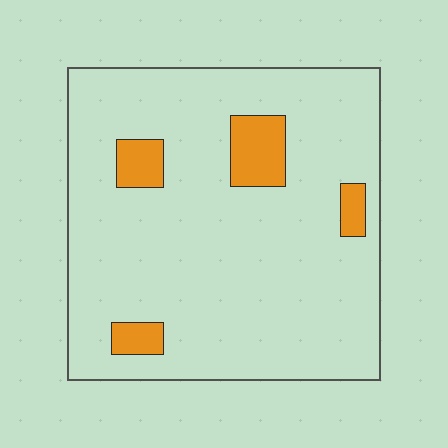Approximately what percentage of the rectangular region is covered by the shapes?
Approximately 10%.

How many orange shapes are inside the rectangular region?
4.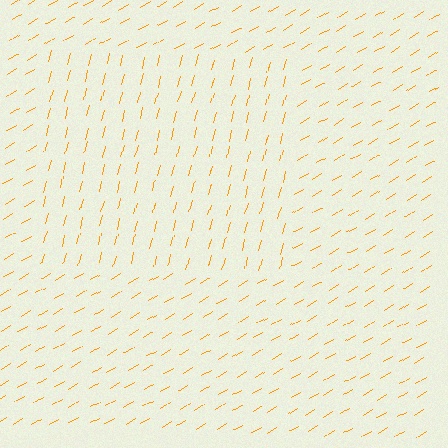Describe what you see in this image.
The image is filled with small orange line segments. A rectangle region in the image has lines oriented differently from the surrounding lines, creating a visible texture boundary.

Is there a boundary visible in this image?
Yes, there is a texture boundary formed by a change in line orientation.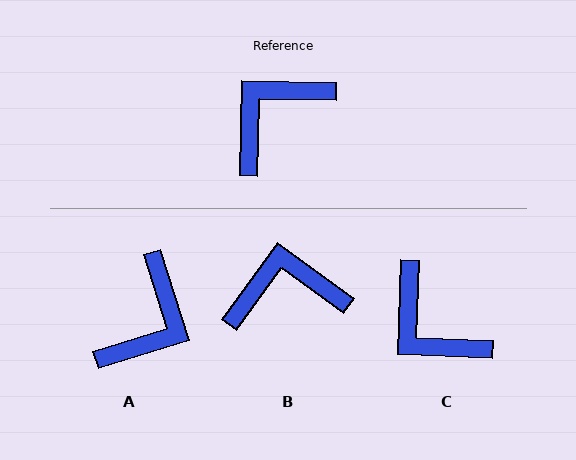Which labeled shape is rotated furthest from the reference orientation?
A, about 161 degrees away.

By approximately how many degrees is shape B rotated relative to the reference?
Approximately 35 degrees clockwise.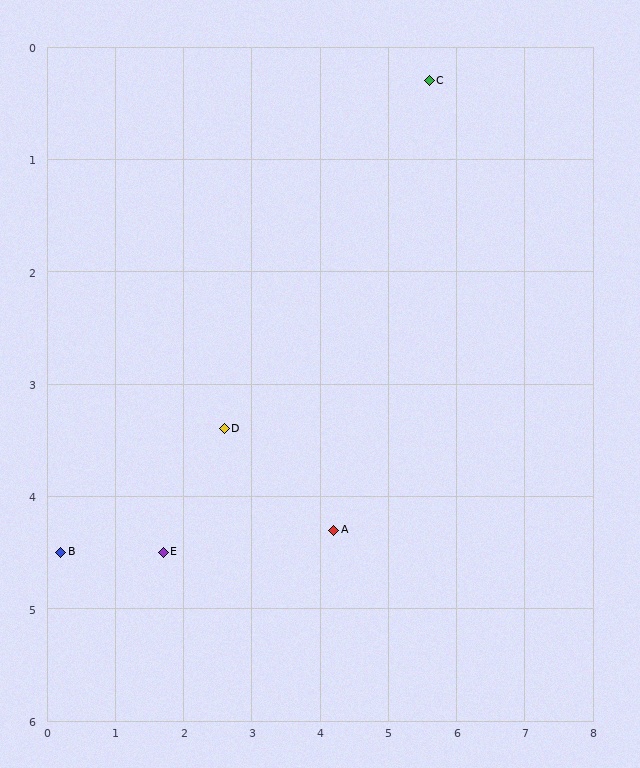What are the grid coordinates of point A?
Point A is at approximately (4.2, 4.3).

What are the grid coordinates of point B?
Point B is at approximately (0.2, 4.5).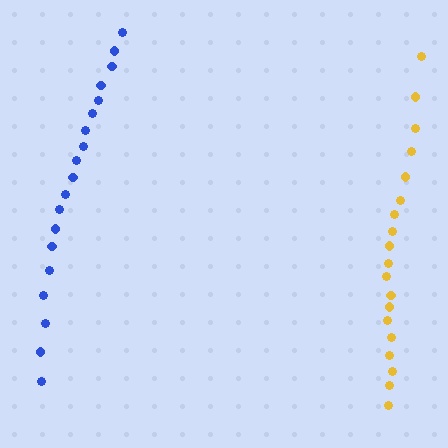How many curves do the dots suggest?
There are 2 distinct paths.